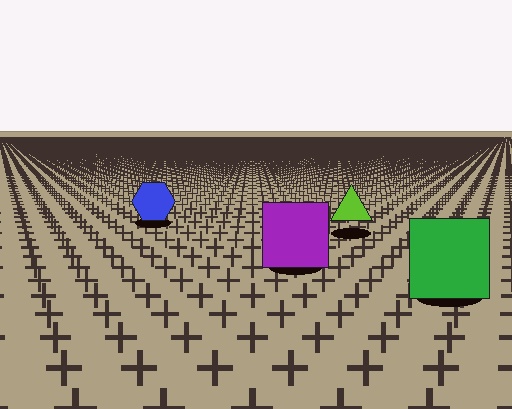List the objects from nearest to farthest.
From nearest to farthest: the green square, the purple square, the lime triangle, the blue hexagon.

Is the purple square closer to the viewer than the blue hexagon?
Yes. The purple square is closer — you can tell from the texture gradient: the ground texture is coarser near it.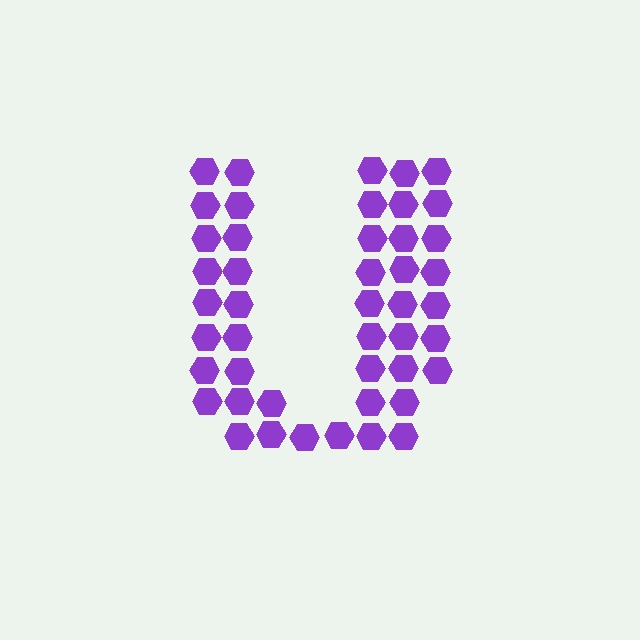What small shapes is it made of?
It is made of small hexagons.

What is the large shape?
The large shape is the letter U.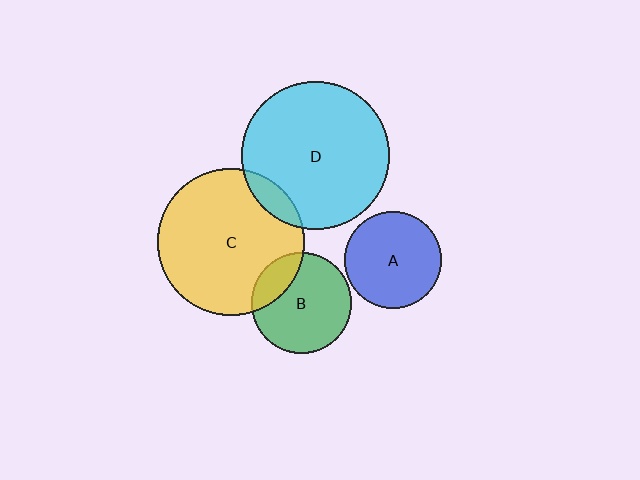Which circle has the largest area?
Circle D (cyan).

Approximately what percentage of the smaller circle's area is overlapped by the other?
Approximately 10%.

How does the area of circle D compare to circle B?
Approximately 2.1 times.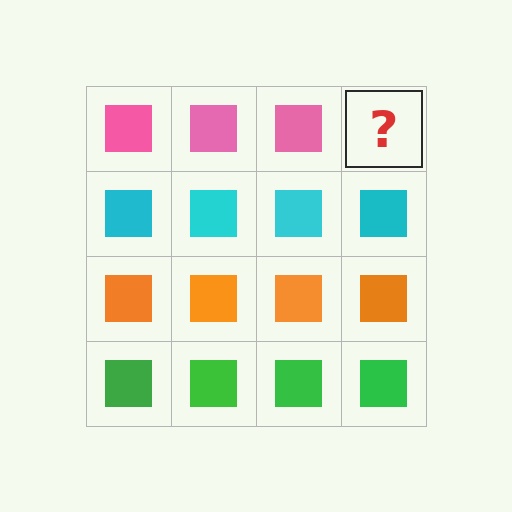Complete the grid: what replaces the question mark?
The question mark should be replaced with a pink square.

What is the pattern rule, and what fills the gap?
The rule is that each row has a consistent color. The gap should be filled with a pink square.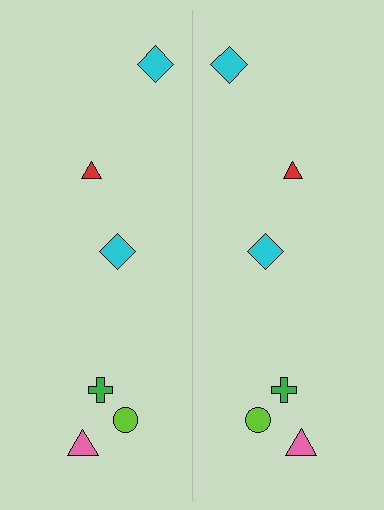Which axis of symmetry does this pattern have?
The pattern has a vertical axis of symmetry running through the center of the image.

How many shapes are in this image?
There are 12 shapes in this image.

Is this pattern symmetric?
Yes, this pattern has bilateral (reflection) symmetry.